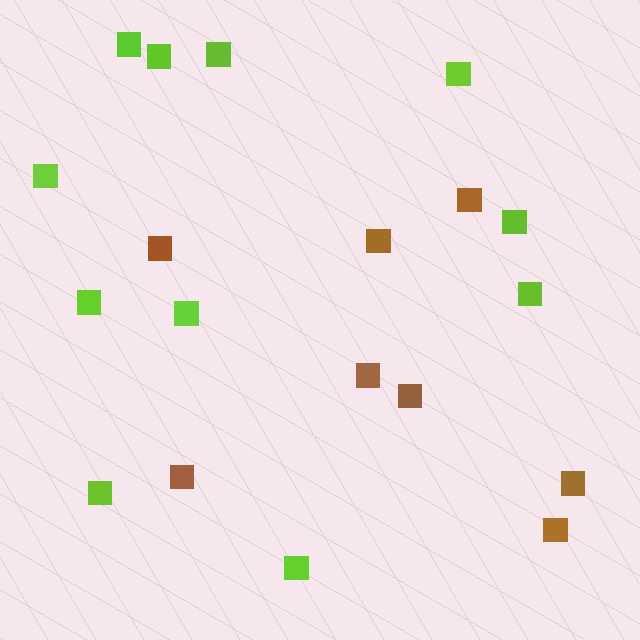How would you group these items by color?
There are 2 groups: one group of brown squares (8) and one group of lime squares (11).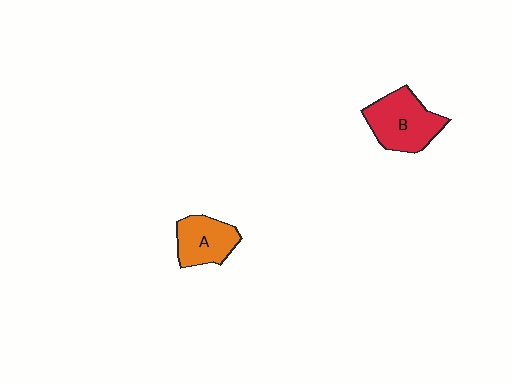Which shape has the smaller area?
Shape A (orange).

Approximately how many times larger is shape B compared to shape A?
Approximately 1.3 times.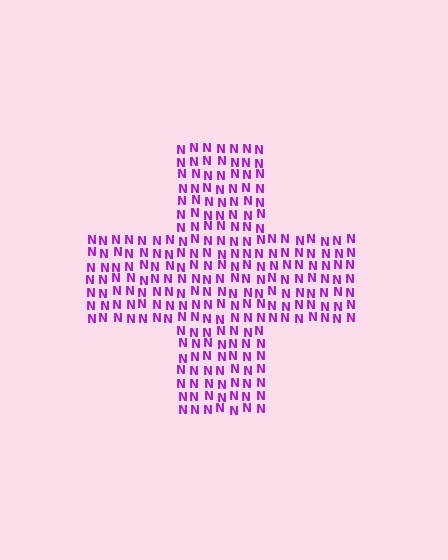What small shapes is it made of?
It is made of small letter N's.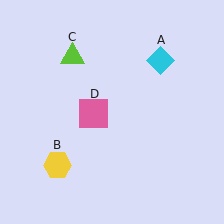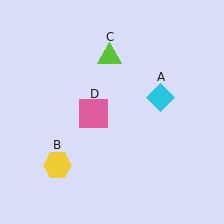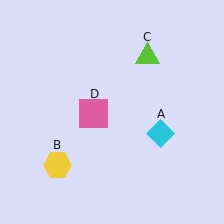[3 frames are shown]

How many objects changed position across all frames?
2 objects changed position: cyan diamond (object A), lime triangle (object C).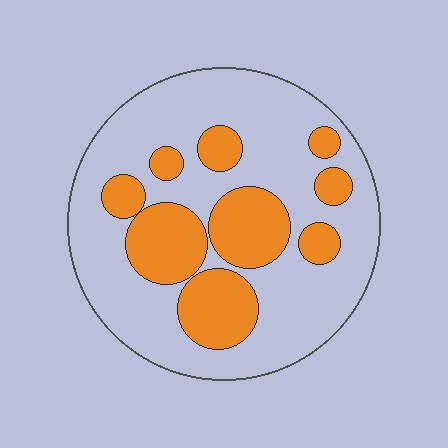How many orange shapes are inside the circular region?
9.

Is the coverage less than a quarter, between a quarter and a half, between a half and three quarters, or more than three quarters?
Between a quarter and a half.